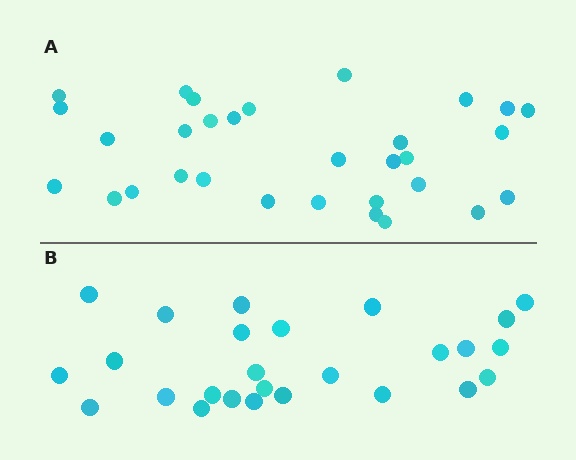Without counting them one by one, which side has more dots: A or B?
Region A (the top region) has more dots.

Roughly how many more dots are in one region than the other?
Region A has about 5 more dots than region B.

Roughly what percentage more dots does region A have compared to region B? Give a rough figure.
About 20% more.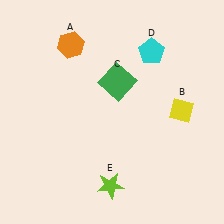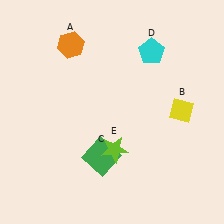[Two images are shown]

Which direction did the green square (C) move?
The green square (C) moved down.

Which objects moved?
The objects that moved are: the green square (C), the lime star (E).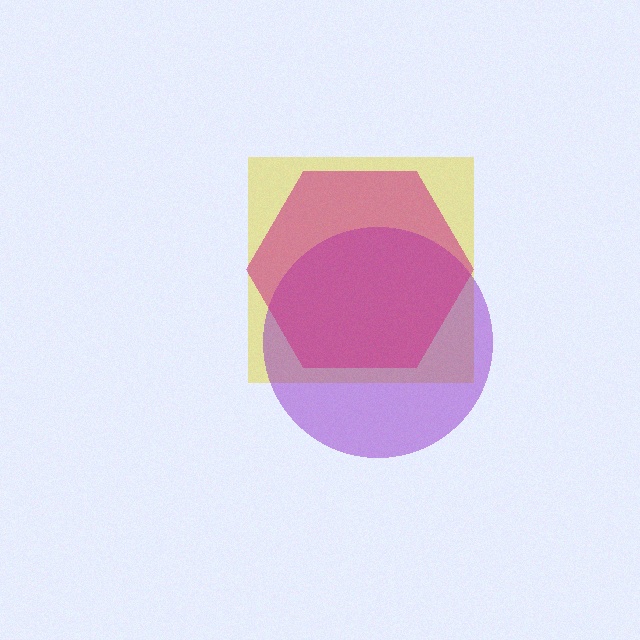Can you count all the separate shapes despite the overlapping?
Yes, there are 3 separate shapes.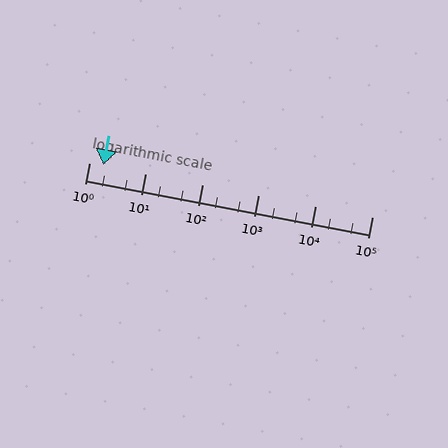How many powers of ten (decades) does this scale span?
The scale spans 5 decades, from 1 to 100000.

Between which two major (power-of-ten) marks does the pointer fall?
The pointer is between 1 and 10.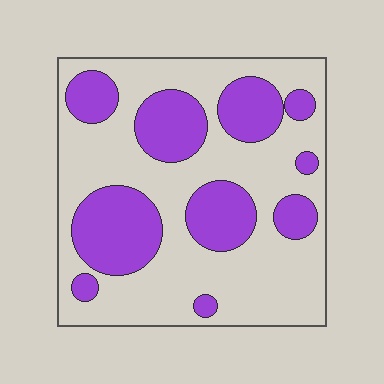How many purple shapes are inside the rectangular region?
10.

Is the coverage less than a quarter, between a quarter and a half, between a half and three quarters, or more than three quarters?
Between a quarter and a half.